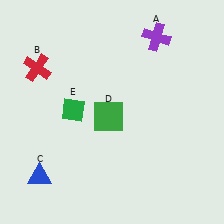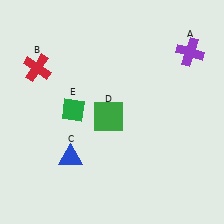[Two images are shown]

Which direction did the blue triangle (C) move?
The blue triangle (C) moved right.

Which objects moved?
The objects that moved are: the purple cross (A), the blue triangle (C).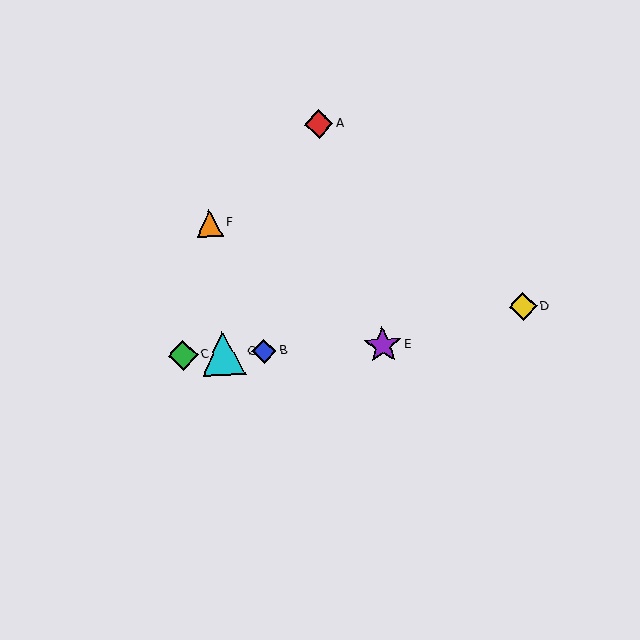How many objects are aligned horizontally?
4 objects (B, C, E, G) are aligned horizontally.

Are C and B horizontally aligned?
Yes, both are at y≈355.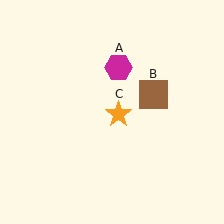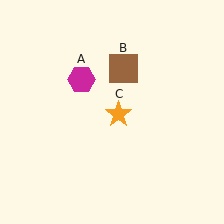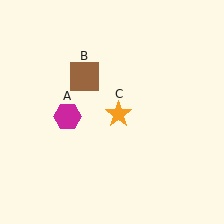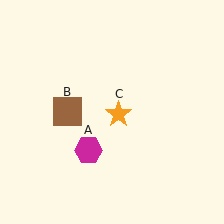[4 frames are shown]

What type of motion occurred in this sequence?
The magenta hexagon (object A), brown square (object B) rotated counterclockwise around the center of the scene.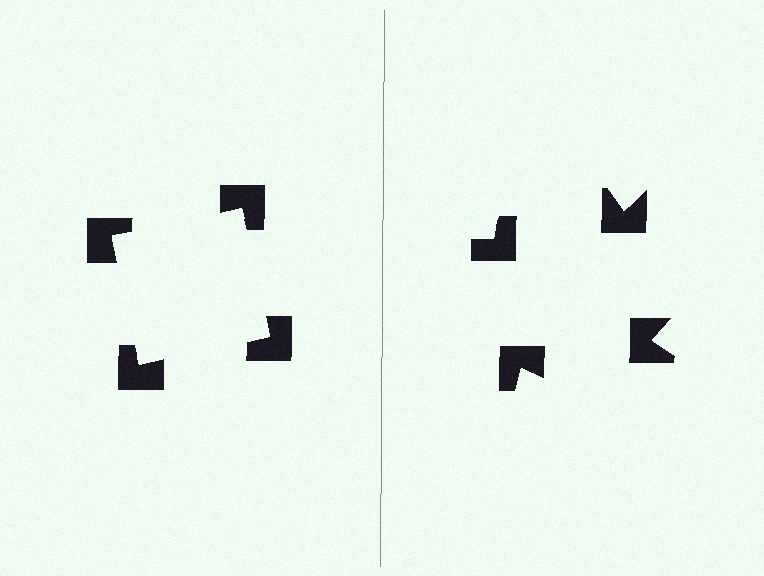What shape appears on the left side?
An illusory square.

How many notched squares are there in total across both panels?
8 — 4 on each side.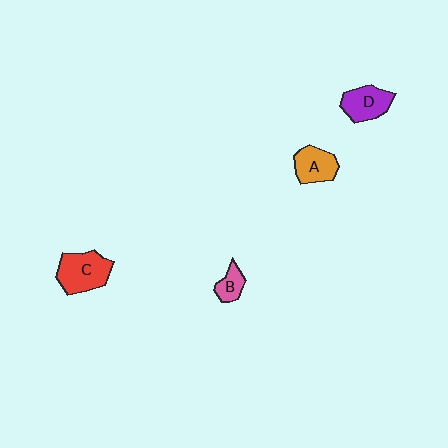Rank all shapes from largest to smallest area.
From largest to smallest: C (red), D (purple), A (orange), B (pink).